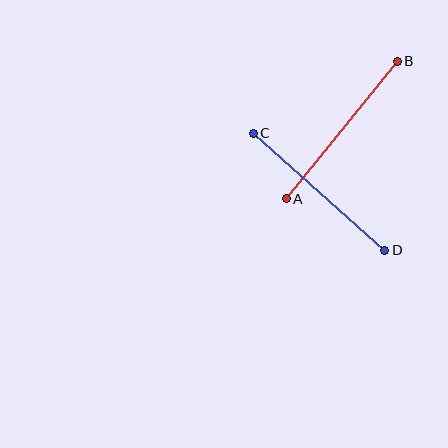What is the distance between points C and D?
The distance is approximately 176 pixels.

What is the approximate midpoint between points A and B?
The midpoint is at approximately (342, 130) pixels.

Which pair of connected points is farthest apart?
Points A and B are farthest apart.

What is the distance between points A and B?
The distance is approximately 177 pixels.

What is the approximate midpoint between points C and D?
The midpoint is at approximately (319, 192) pixels.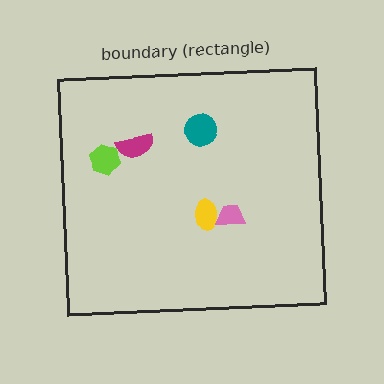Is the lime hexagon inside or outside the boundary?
Inside.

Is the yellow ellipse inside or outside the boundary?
Inside.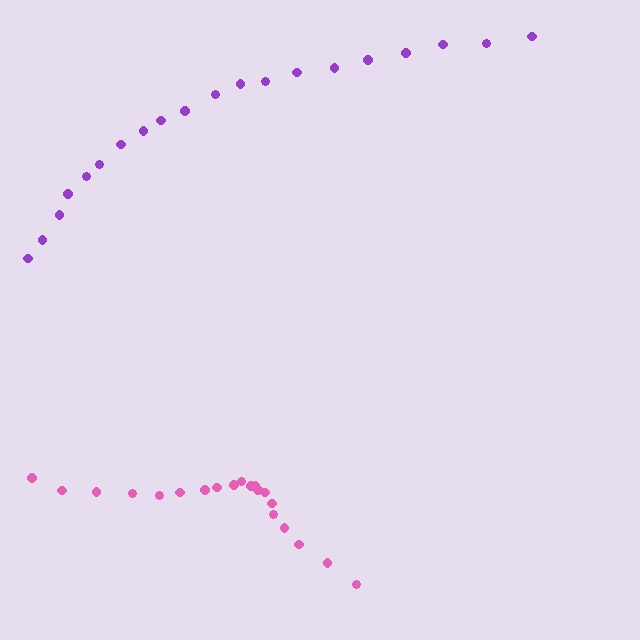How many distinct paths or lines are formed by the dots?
There are 2 distinct paths.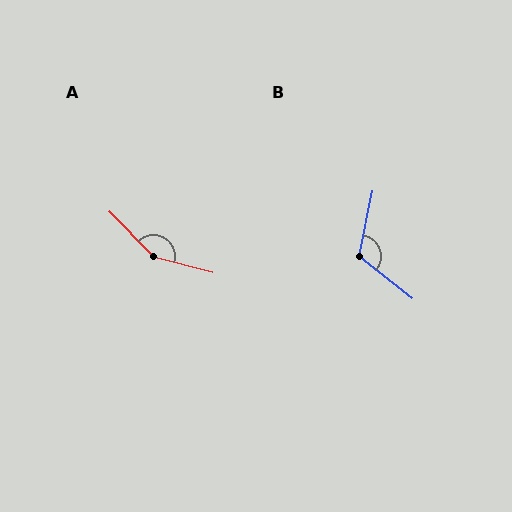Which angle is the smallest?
B, at approximately 117 degrees.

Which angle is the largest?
A, at approximately 149 degrees.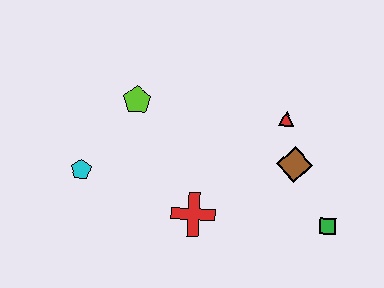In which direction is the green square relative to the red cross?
The green square is to the right of the red cross.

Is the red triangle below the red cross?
No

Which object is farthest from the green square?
The cyan pentagon is farthest from the green square.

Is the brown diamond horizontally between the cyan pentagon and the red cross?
No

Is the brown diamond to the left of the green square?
Yes